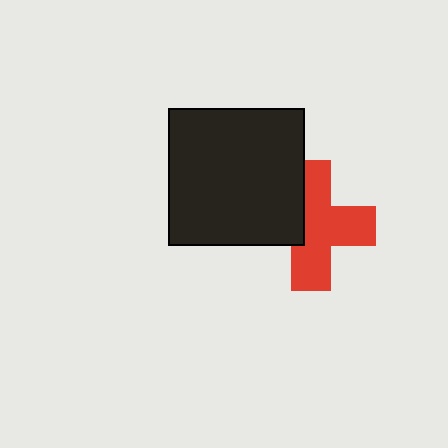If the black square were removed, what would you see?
You would see the complete red cross.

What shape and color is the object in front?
The object in front is a black square.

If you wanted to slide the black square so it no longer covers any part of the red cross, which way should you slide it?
Slide it left — that is the most direct way to separate the two shapes.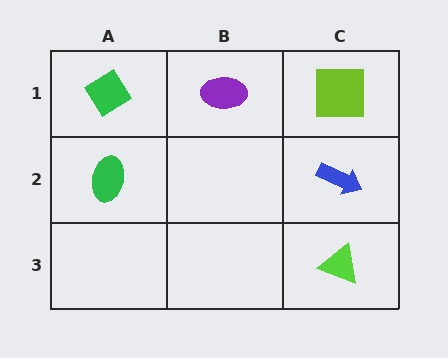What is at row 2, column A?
A green ellipse.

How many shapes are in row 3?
1 shape.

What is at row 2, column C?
A blue arrow.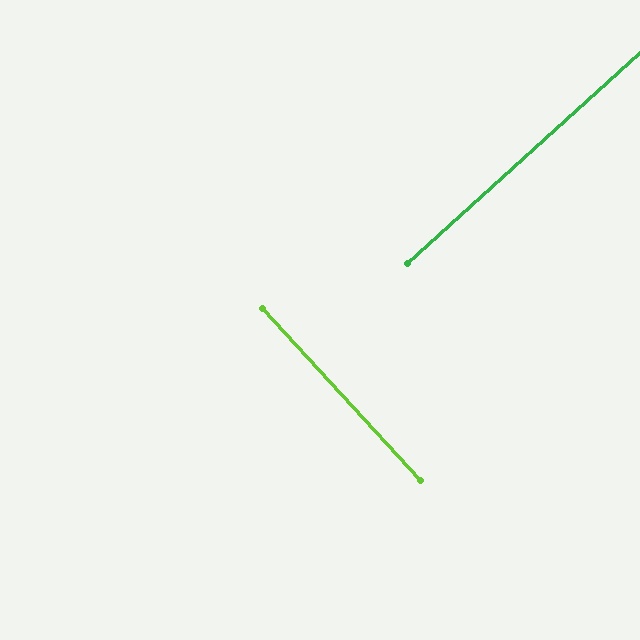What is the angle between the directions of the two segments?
Approximately 90 degrees.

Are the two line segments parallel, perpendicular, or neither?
Perpendicular — they meet at approximately 90°.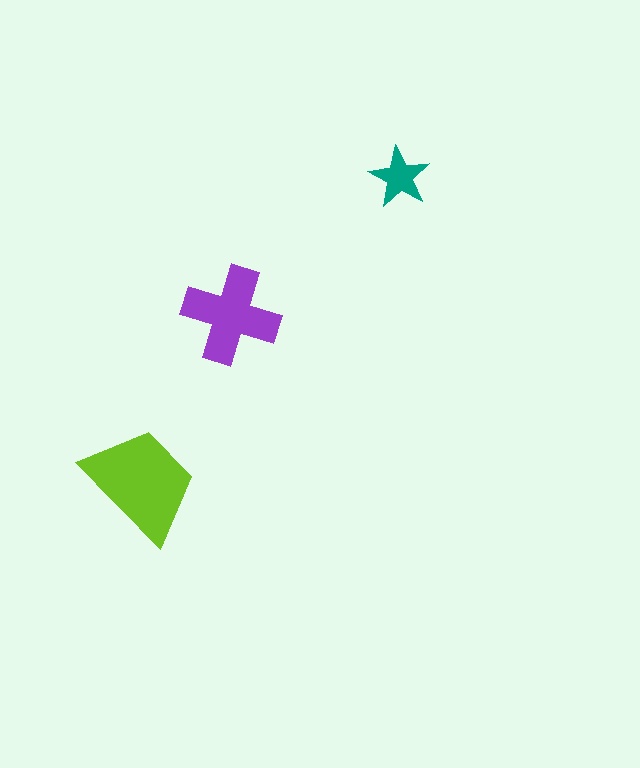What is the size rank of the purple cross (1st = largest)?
2nd.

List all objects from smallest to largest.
The teal star, the purple cross, the lime trapezoid.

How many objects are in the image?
There are 3 objects in the image.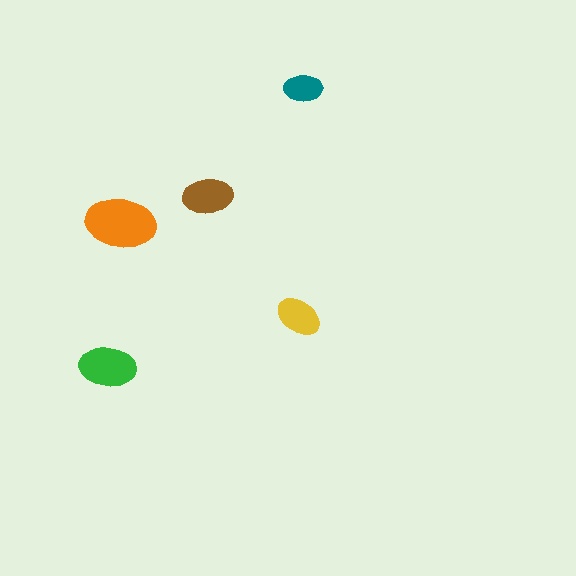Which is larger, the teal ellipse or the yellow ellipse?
The yellow one.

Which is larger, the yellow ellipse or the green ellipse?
The green one.